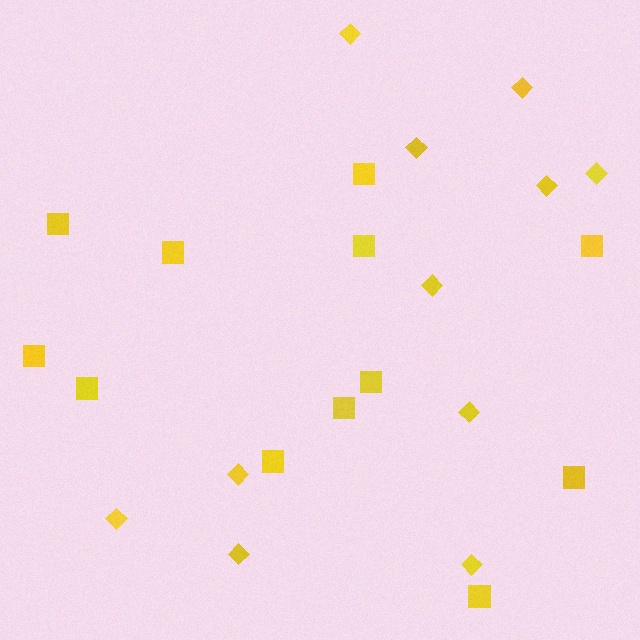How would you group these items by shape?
There are 2 groups: one group of squares (12) and one group of diamonds (11).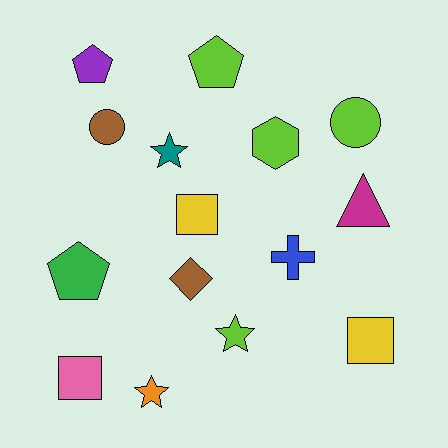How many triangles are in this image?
There is 1 triangle.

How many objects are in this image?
There are 15 objects.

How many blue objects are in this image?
There is 1 blue object.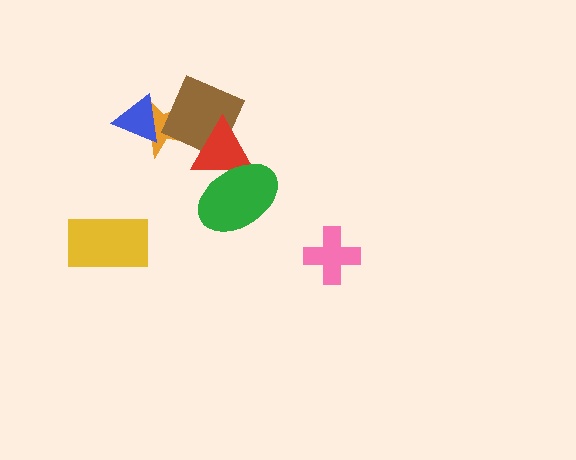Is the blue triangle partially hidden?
Yes, it is partially covered by another shape.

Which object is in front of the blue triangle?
The brown diamond is in front of the blue triangle.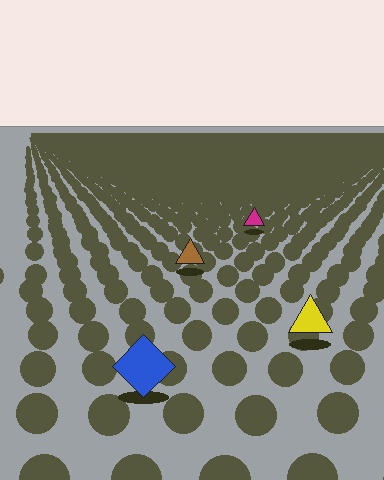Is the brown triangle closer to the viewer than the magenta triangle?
Yes. The brown triangle is closer — you can tell from the texture gradient: the ground texture is coarser near it.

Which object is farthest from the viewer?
The magenta triangle is farthest from the viewer. It appears smaller and the ground texture around it is denser.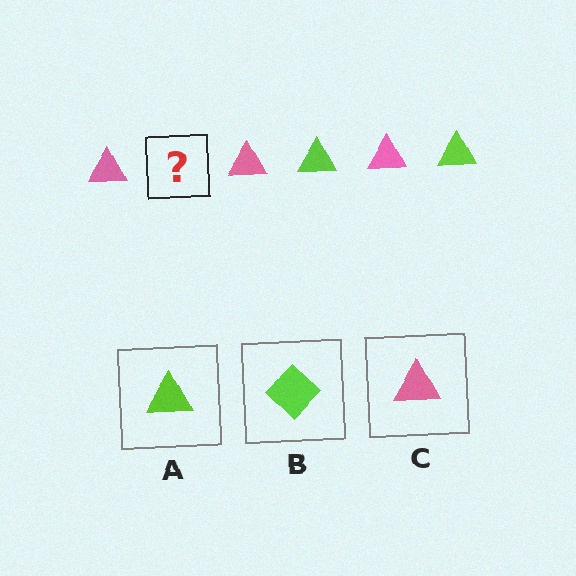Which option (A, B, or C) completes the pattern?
A.